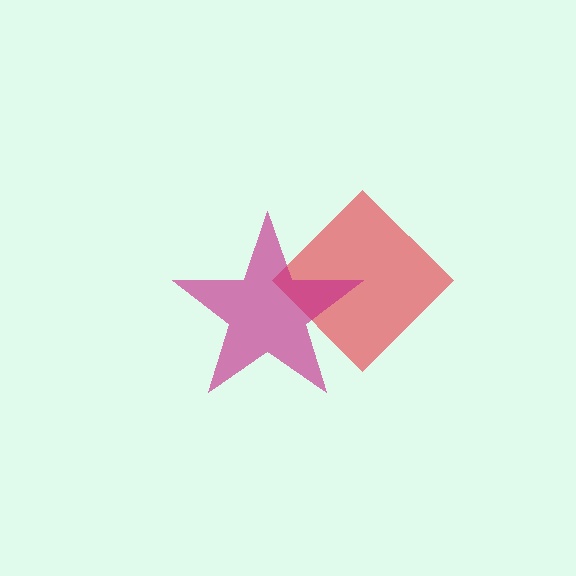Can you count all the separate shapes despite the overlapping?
Yes, there are 2 separate shapes.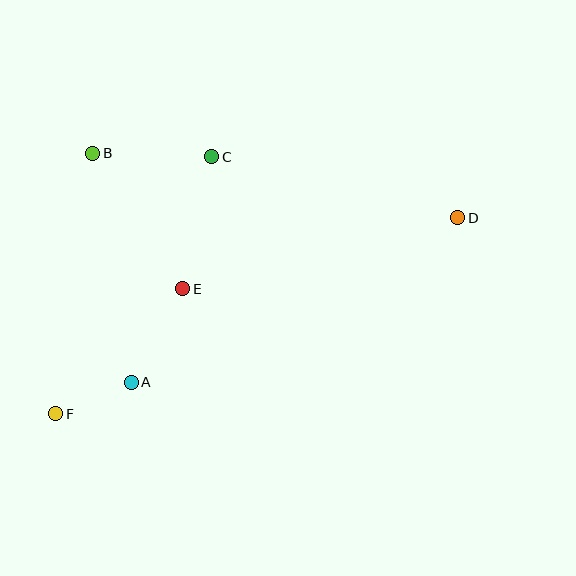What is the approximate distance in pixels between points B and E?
The distance between B and E is approximately 162 pixels.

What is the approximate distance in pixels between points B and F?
The distance between B and F is approximately 263 pixels.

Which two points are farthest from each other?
Points D and F are farthest from each other.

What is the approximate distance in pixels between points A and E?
The distance between A and E is approximately 107 pixels.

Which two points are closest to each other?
Points A and F are closest to each other.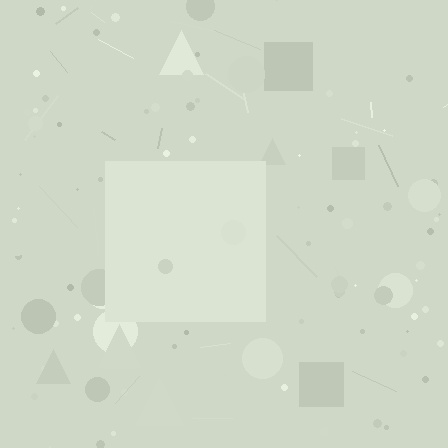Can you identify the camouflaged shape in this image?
The camouflaged shape is a square.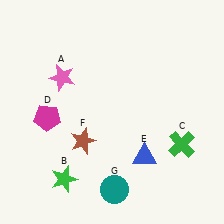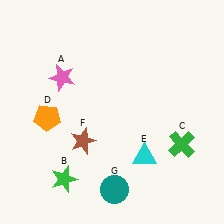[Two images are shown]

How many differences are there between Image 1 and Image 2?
There are 2 differences between the two images.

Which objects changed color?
D changed from magenta to orange. E changed from blue to cyan.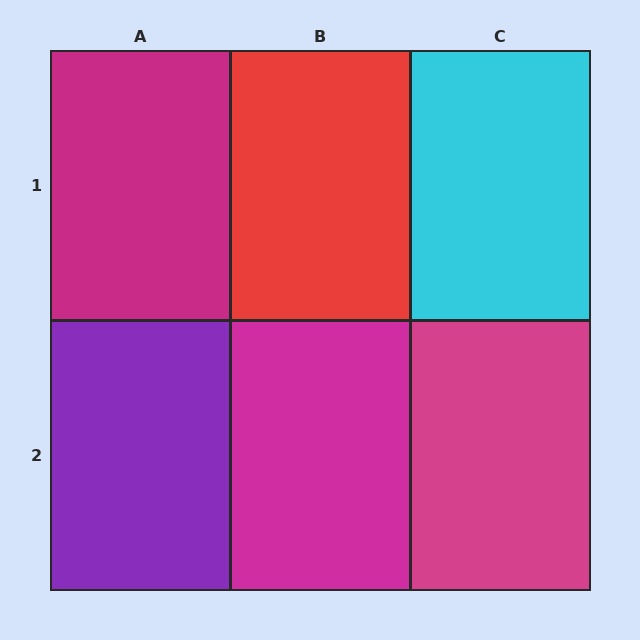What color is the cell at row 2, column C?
Magenta.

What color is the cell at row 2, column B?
Magenta.